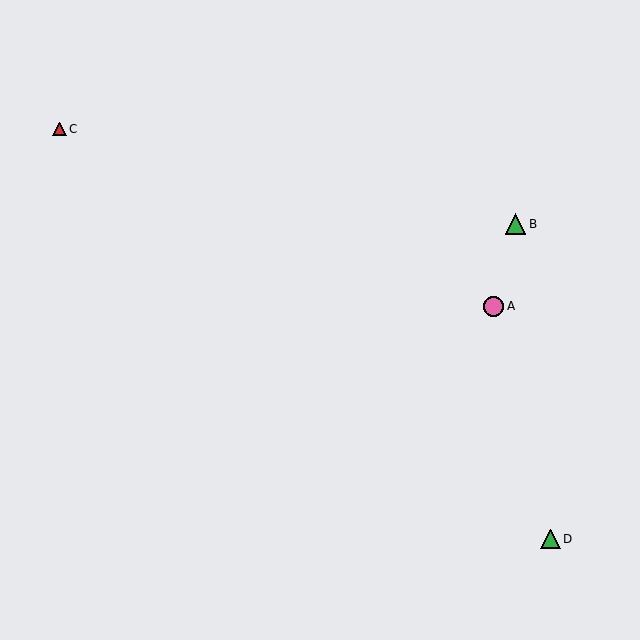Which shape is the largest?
The green triangle (labeled B) is the largest.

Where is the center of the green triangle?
The center of the green triangle is at (551, 539).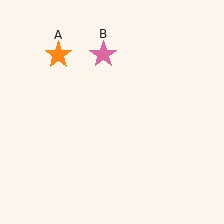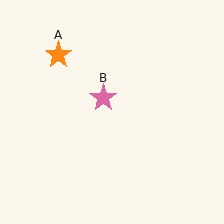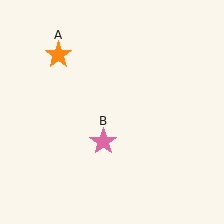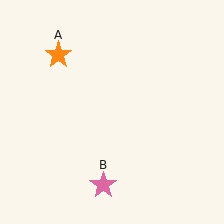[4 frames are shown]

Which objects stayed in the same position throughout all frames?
Orange star (object A) remained stationary.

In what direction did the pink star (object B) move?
The pink star (object B) moved down.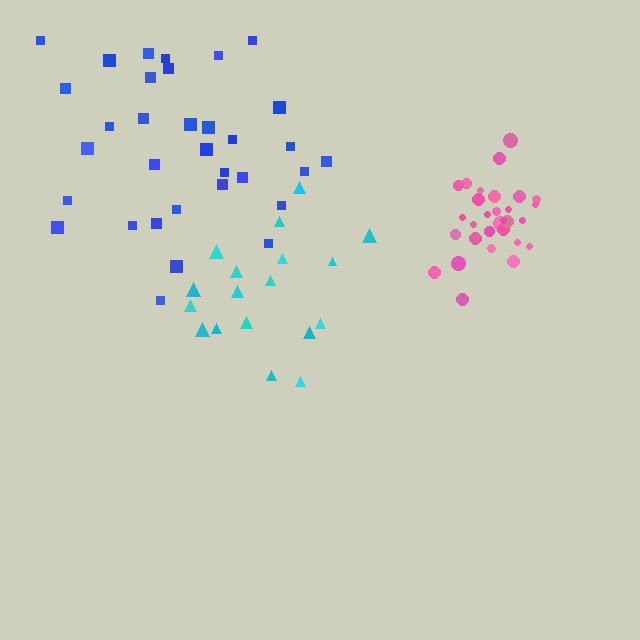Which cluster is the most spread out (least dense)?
Cyan.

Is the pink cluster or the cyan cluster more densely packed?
Pink.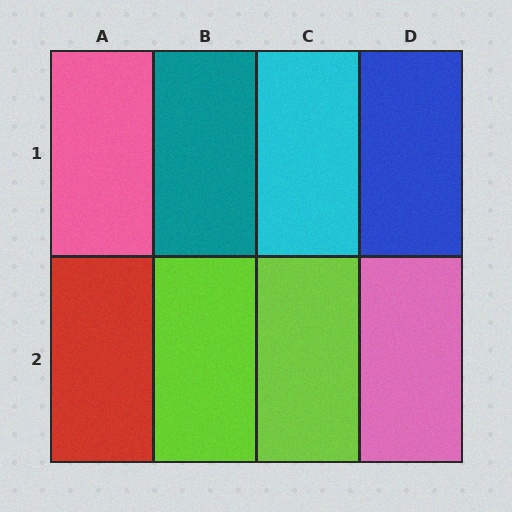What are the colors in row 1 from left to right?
Pink, teal, cyan, blue.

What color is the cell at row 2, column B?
Lime.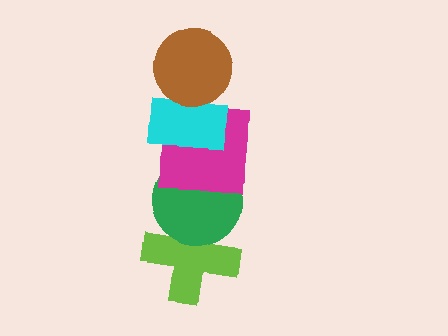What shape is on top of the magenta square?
The cyan rectangle is on top of the magenta square.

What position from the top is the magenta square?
The magenta square is 3rd from the top.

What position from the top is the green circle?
The green circle is 4th from the top.